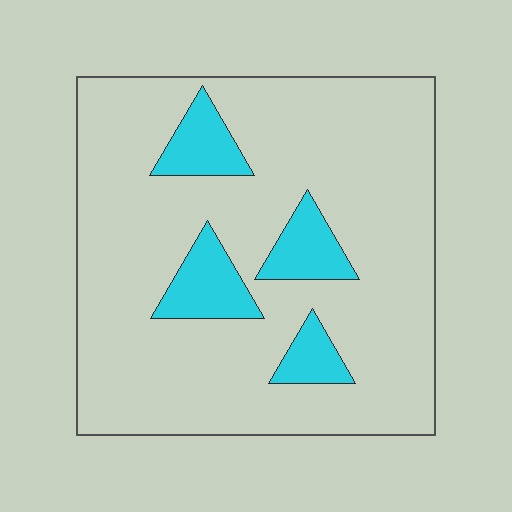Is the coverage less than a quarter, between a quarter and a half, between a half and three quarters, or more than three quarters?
Less than a quarter.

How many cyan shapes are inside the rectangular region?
4.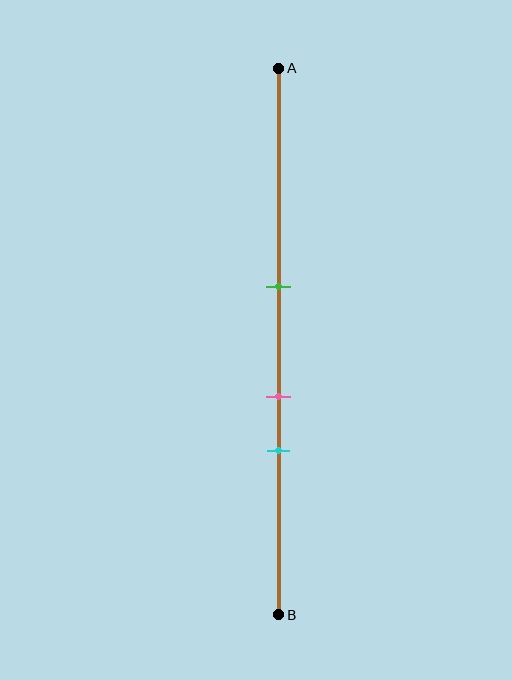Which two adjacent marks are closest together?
The pink and cyan marks are the closest adjacent pair.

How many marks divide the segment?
There are 3 marks dividing the segment.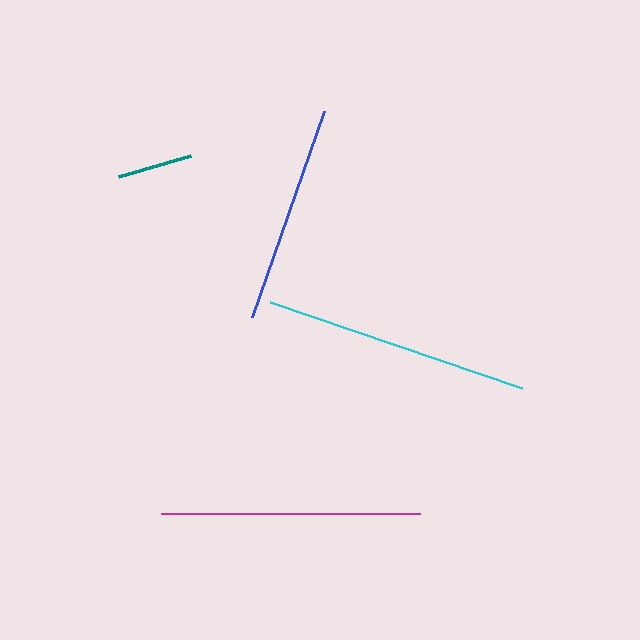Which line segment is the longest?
The cyan line is the longest at approximately 266 pixels.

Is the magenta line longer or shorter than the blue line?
The magenta line is longer than the blue line.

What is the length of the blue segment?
The blue segment is approximately 218 pixels long.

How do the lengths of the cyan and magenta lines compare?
The cyan and magenta lines are approximately the same length.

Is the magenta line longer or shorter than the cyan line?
The cyan line is longer than the magenta line.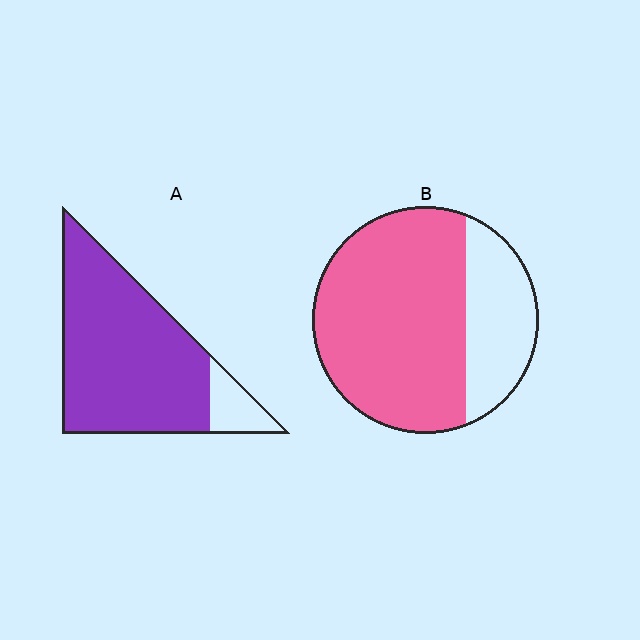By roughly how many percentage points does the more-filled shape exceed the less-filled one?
By roughly 15 percentage points (A over B).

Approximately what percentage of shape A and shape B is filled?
A is approximately 90% and B is approximately 70%.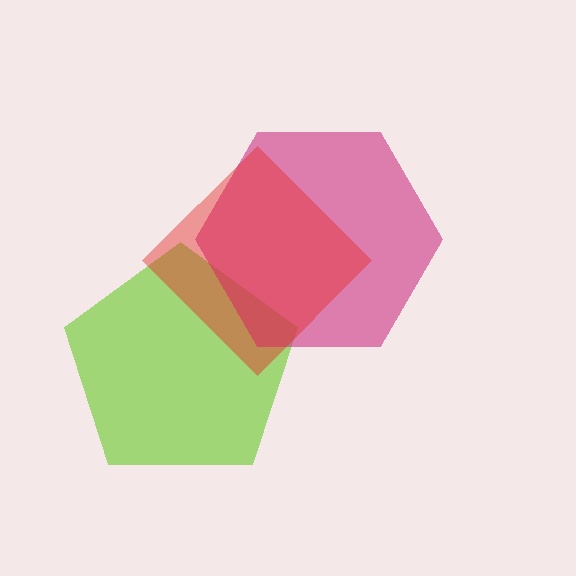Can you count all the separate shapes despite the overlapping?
Yes, there are 3 separate shapes.